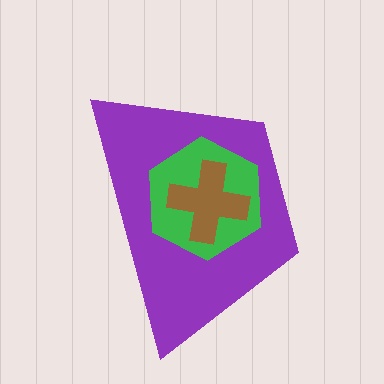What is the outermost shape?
The purple trapezoid.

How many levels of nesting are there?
3.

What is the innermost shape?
The brown cross.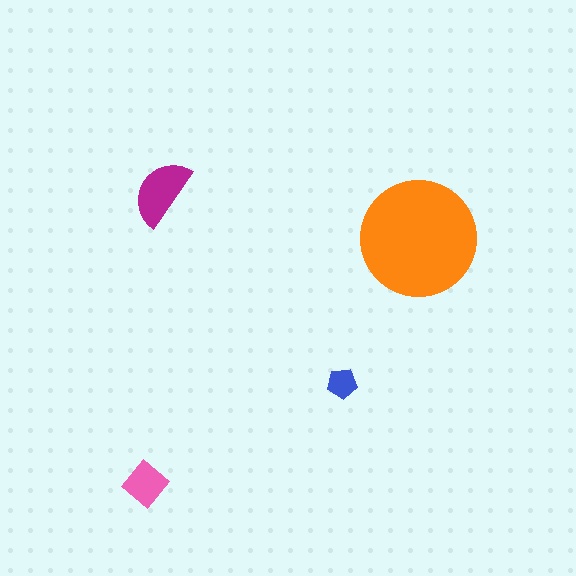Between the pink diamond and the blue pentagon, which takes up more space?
The pink diamond.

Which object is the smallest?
The blue pentagon.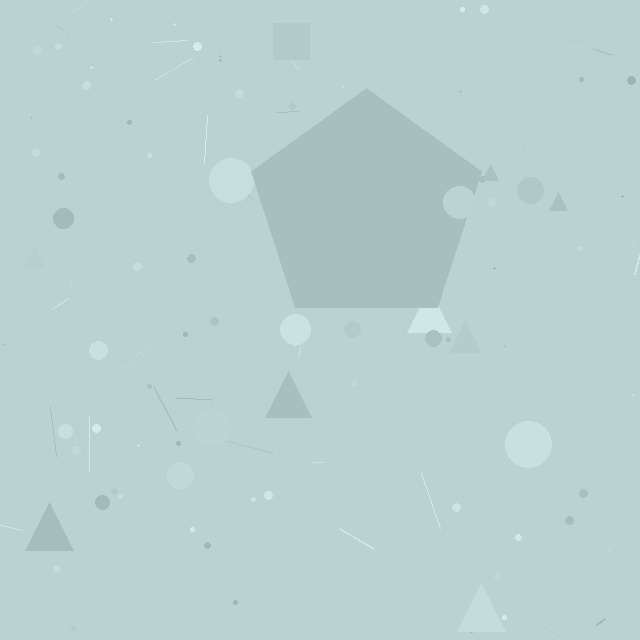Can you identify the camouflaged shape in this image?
The camouflaged shape is a pentagon.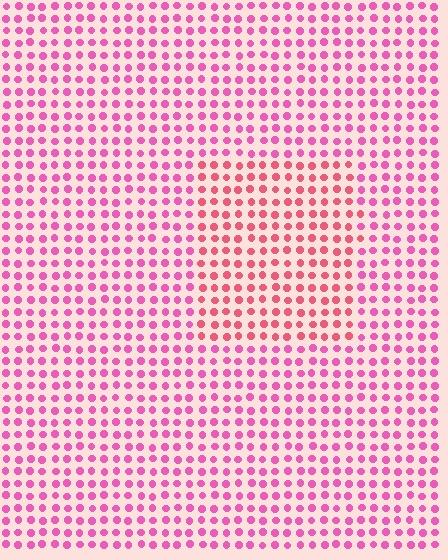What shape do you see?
I see a rectangle.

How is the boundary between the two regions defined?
The boundary is defined purely by a slight shift in hue (about 26 degrees). Spacing, size, and orientation are identical on both sides.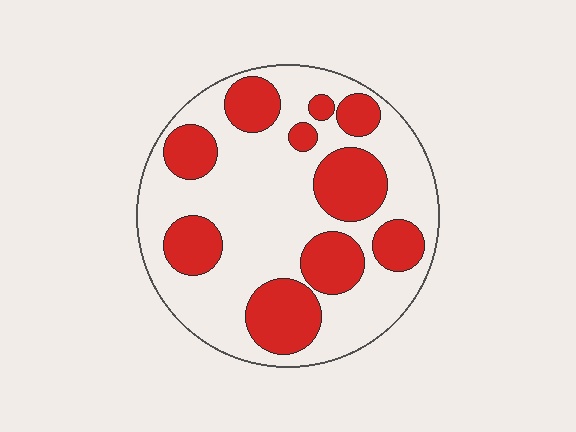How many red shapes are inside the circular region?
10.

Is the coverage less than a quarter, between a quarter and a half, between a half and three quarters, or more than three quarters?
Between a quarter and a half.